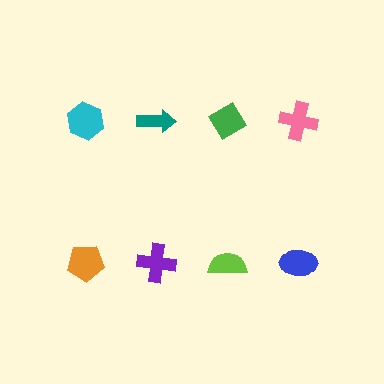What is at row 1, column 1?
A cyan hexagon.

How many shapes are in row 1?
4 shapes.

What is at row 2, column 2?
A purple cross.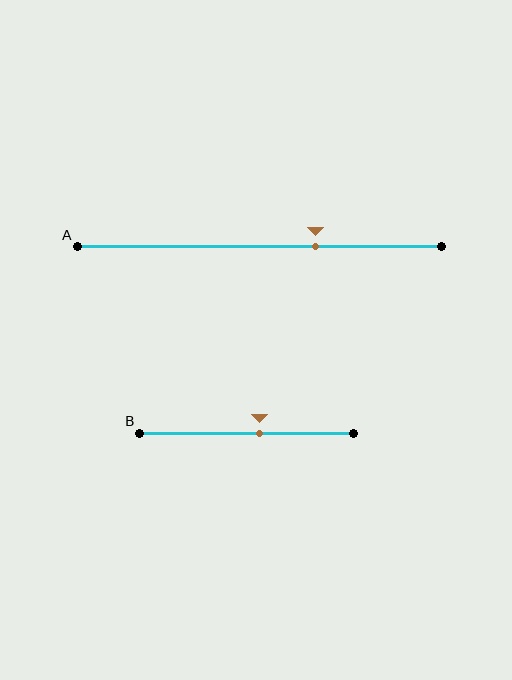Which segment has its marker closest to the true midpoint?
Segment B has its marker closest to the true midpoint.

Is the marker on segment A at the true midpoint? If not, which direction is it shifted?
No, the marker on segment A is shifted to the right by about 15% of the segment length.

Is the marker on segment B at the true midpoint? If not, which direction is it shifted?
No, the marker on segment B is shifted to the right by about 6% of the segment length.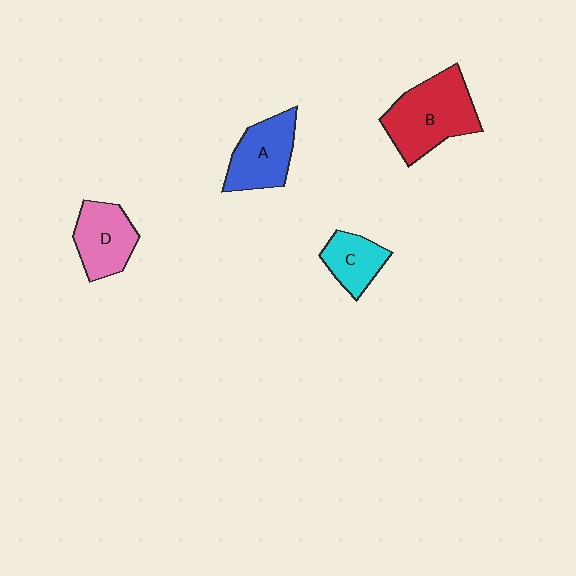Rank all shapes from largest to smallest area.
From largest to smallest: B (red), A (blue), D (pink), C (cyan).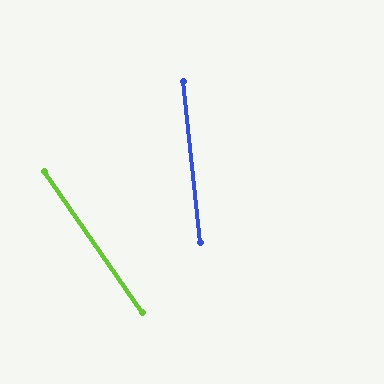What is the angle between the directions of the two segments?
Approximately 28 degrees.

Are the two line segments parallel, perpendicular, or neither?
Neither parallel nor perpendicular — they differ by about 28°.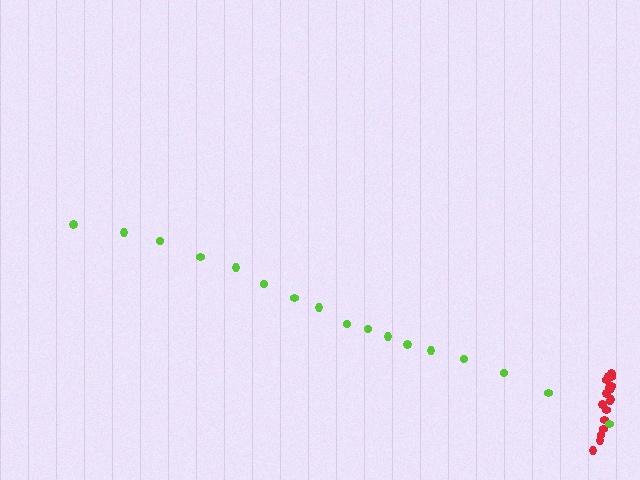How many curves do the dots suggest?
There are 2 distinct paths.